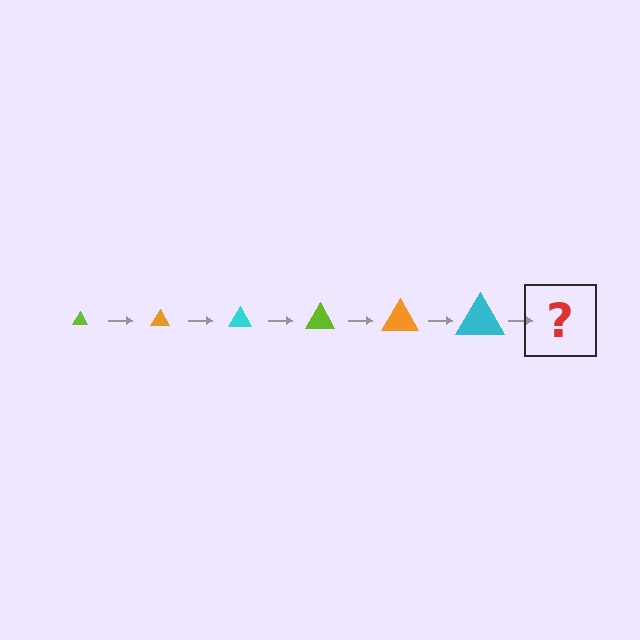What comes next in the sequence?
The next element should be a lime triangle, larger than the previous one.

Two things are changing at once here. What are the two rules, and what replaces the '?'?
The two rules are that the triangle grows larger each step and the color cycles through lime, orange, and cyan. The '?' should be a lime triangle, larger than the previous one.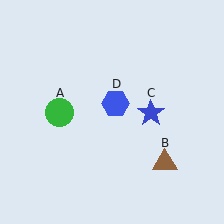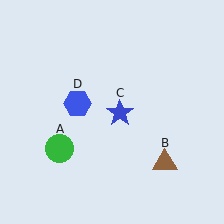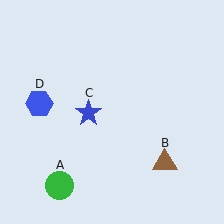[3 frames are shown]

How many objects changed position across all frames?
3 objects changed position: green circle (object A), blue star (object C), blue hexagon (object D).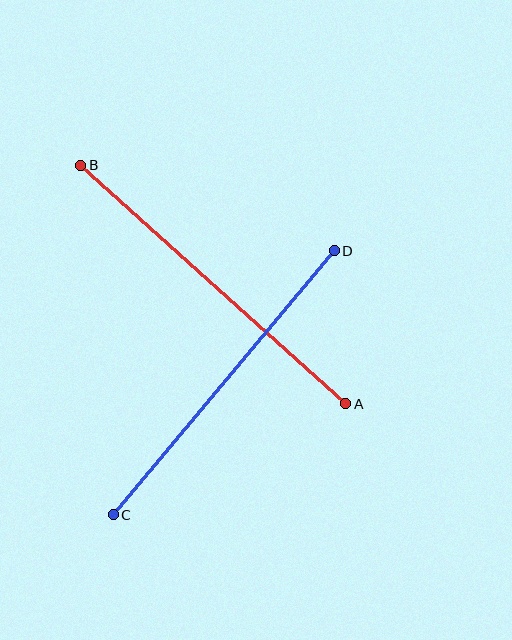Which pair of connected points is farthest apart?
Points A and B are farthest apart.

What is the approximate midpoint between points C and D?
The midpoint is at approximately (224, 383) pixels.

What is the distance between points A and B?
The distance is approximately 356 pixels.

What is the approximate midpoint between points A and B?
The midpoint is at approximately (213, 284) pixels.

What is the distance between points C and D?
The distance is approximately 344 pixels.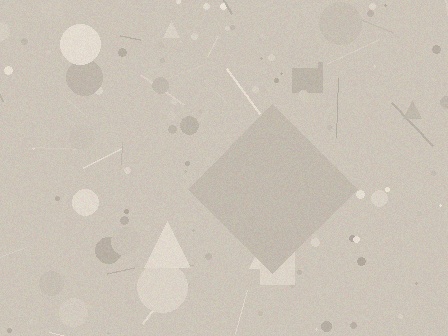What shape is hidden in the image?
A diamond is hidden in the image.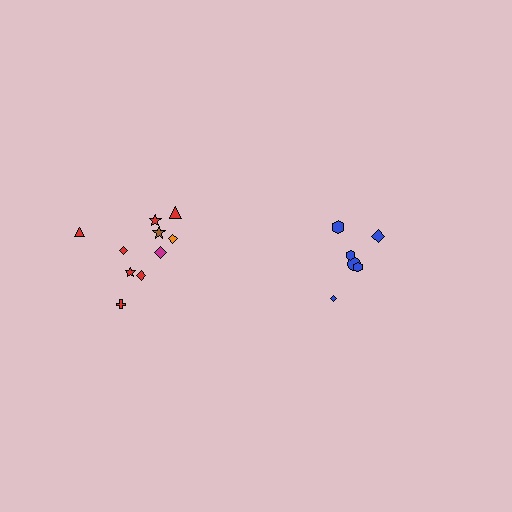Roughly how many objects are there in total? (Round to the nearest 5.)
Roughly 15 objects in total.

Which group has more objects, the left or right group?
The left group.